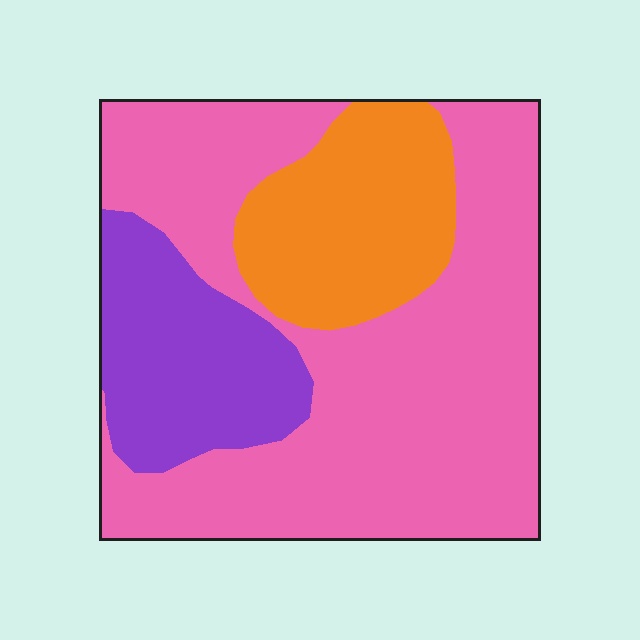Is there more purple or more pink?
Pink.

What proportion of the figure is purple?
Purple covers about 20% of the figure.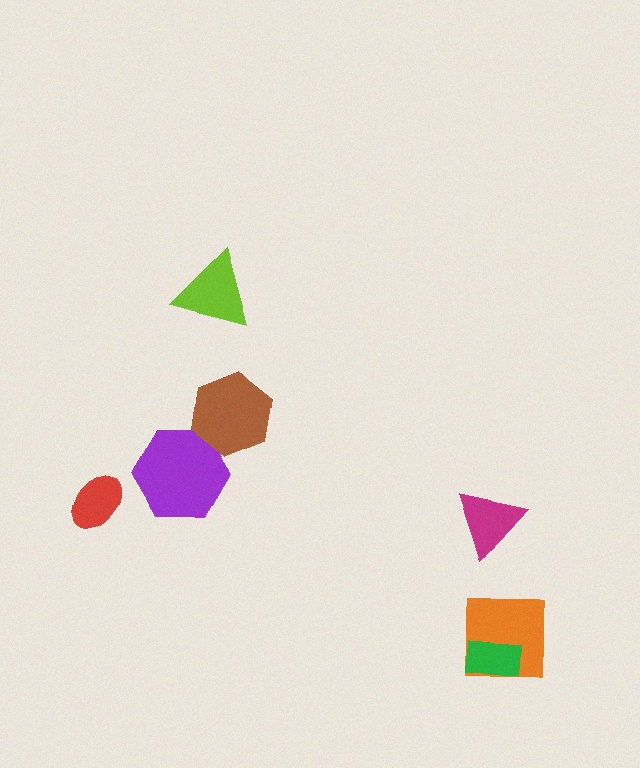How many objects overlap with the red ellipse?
0 objects overlap with the red ellipse.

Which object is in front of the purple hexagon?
The brown hexagon is in front of the purple hexagon.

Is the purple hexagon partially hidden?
Yes, it is partially covered by another shape.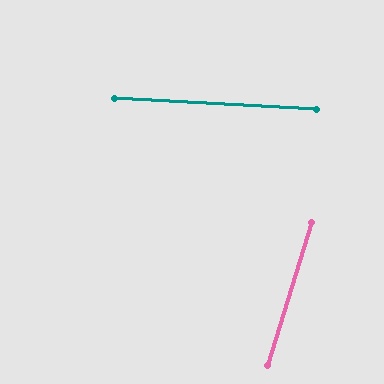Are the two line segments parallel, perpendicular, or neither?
Neither parallel nor perpendicular — they differ by about 76°.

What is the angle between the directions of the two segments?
Approximately 76 degrees.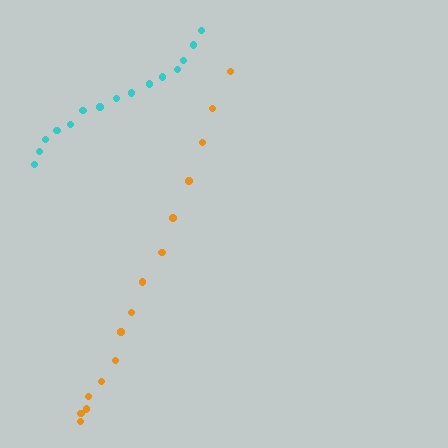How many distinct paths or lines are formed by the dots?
There are 2 distinct paths.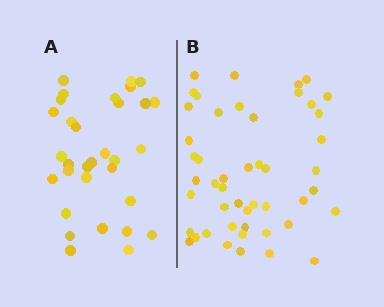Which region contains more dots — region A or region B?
Region B (the right region) has more dots.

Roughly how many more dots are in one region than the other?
Region B has approximately 15 more dots than region A.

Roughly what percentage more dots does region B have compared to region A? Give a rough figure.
About 50% more.